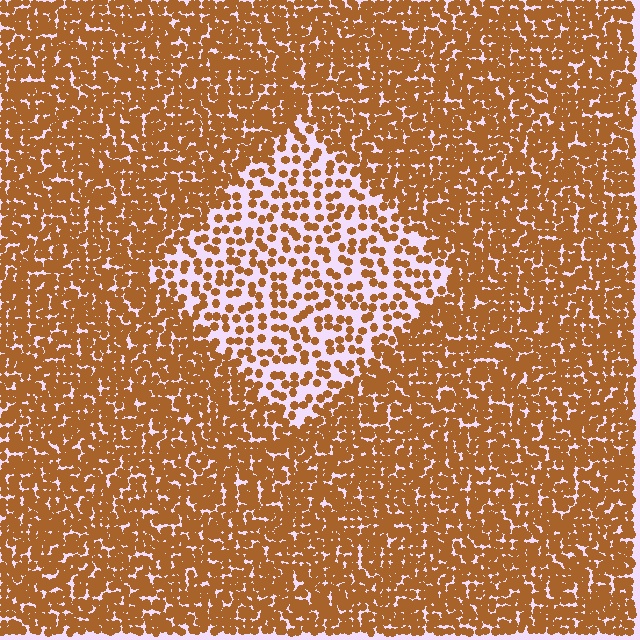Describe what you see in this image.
The image contains small brown elements arranged at two different densities. A diamond-shaped region is visible where the elements are less densely packed than the surrounding area.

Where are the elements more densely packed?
The elements are more densely packed outside the diamond boundary.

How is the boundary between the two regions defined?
The boundary is defined by a change in element density (approximately 2.4x ratio). All elements are the same color, size, and shape.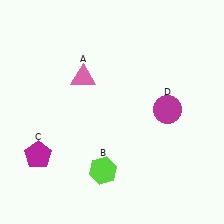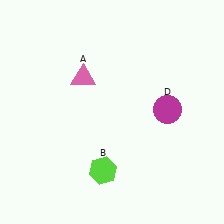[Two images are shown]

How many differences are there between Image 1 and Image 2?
There is 1 difference between the two images.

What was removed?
The magenta pentagon (C) was removed in Image 2.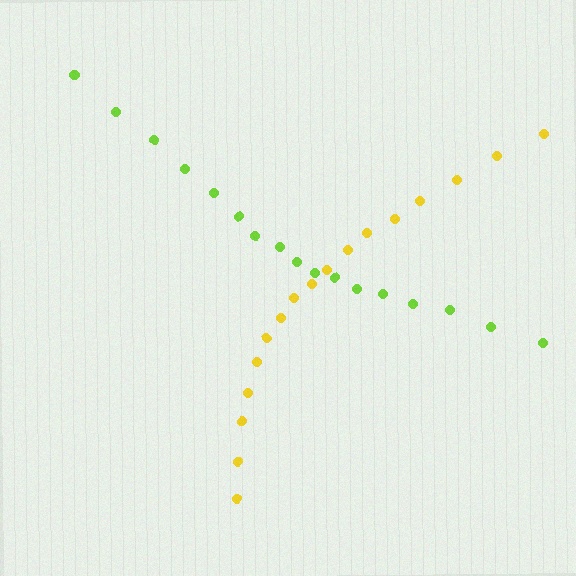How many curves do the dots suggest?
There are 2 distinct paths.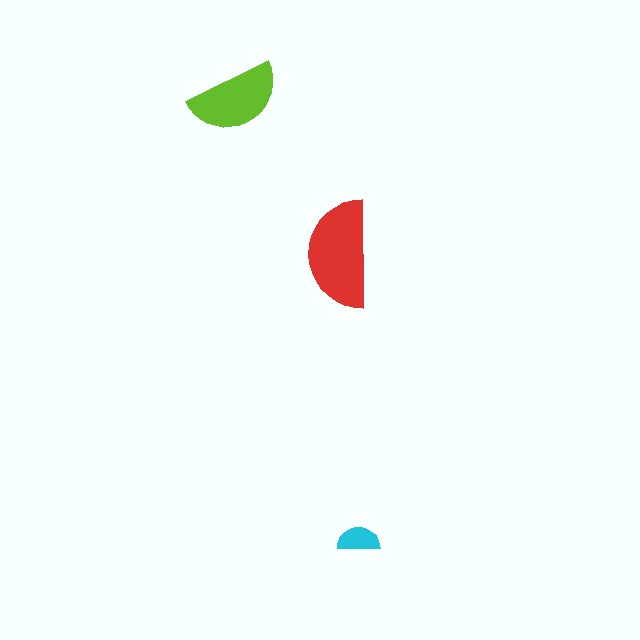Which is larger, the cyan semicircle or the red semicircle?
The red one.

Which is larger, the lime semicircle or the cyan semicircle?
The lime one.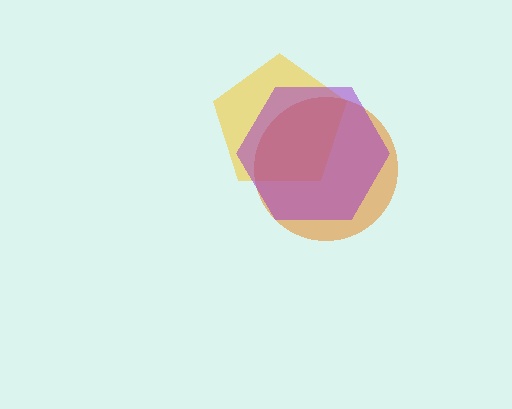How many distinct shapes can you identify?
There are 3 distinct shapes: a yellow pentagon, an orange circle, a purple hexagon.